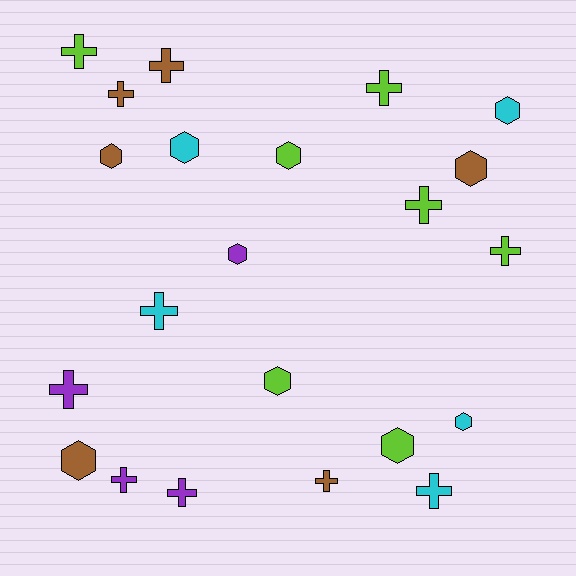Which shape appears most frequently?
Cross, with 12 objects.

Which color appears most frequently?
Lime, with 7 objects.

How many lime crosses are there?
There are 4 lime crosses.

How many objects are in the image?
There are 22 objects.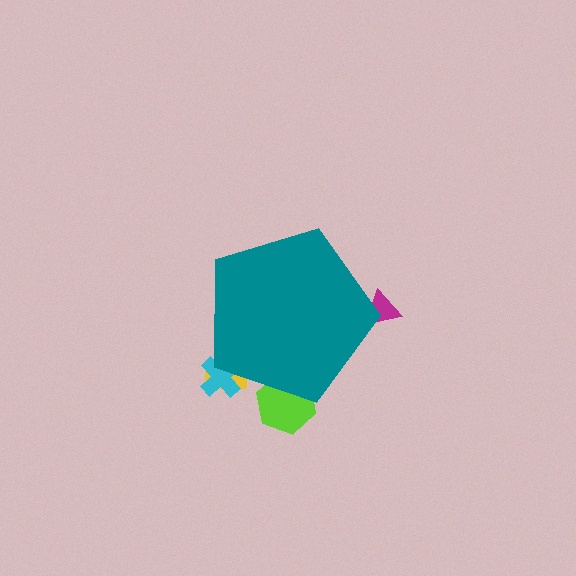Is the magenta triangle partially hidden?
Yes, the magenta triangle is partially hidden behind the teal pentagon.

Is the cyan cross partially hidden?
Yes, the cyan cross is partially hidden behind the teal pentagon.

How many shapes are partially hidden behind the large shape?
4 shapes are partially hidden.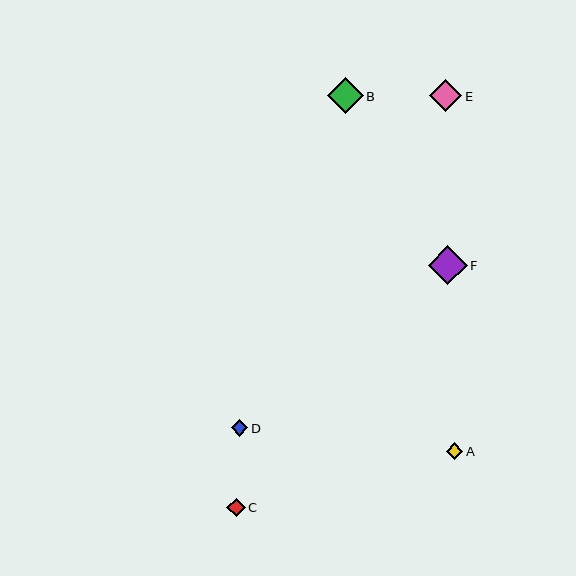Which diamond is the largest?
Diamond F is the largest with a size of approximately 39 pixels.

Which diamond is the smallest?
Diamond A is the smallest with a size of approximately 17 pixels.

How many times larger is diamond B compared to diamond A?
Diamond B is approximately 2.2 times the size of diamond A.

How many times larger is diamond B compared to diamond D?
Diamond B is approximately 2.1 times the size of diamond D.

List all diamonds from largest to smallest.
From largest to smallest: F, B, E, C, D, A.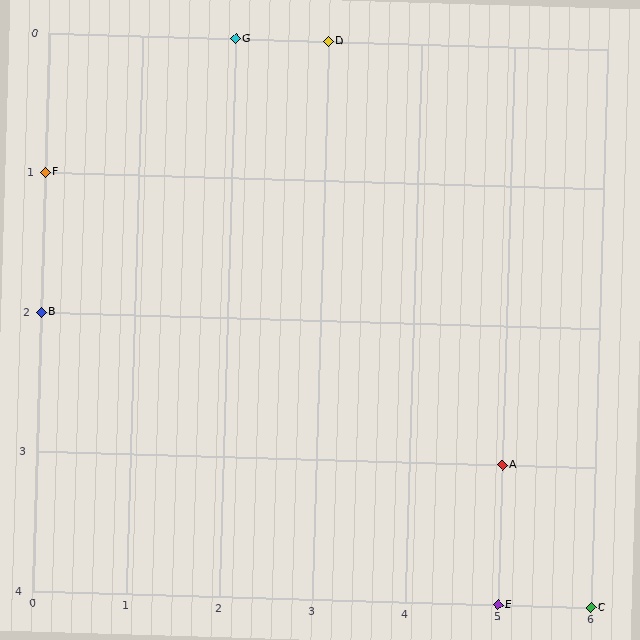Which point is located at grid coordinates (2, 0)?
Point G is at (2, 0).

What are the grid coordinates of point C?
Point C is at grid coordinates (6, 4).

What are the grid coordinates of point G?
Point G is at grid coordinates (2, 0).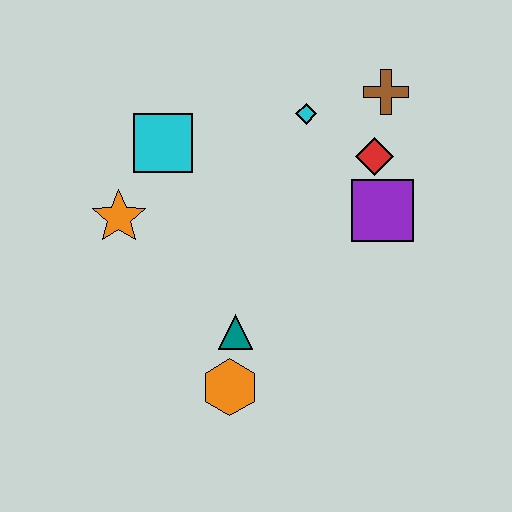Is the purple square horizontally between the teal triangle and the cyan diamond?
No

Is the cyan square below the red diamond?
No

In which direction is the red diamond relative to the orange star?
The red diamond is to the right of the orange star.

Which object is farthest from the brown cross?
The orange hexagon is farthest from the brown cross.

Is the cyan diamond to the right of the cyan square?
Yes